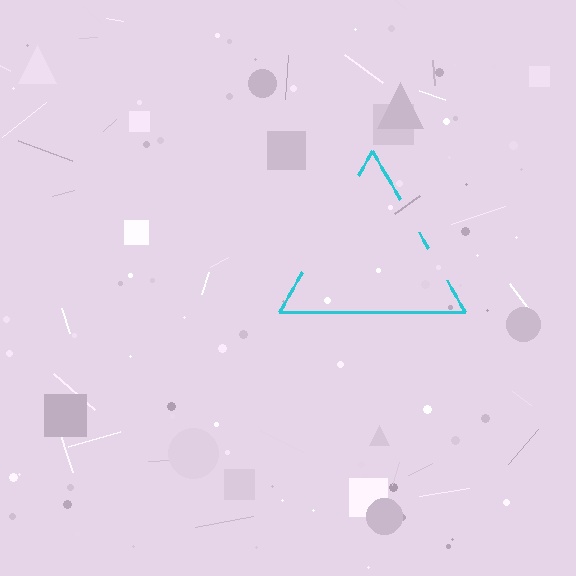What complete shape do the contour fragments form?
The contour fragments form a triangle.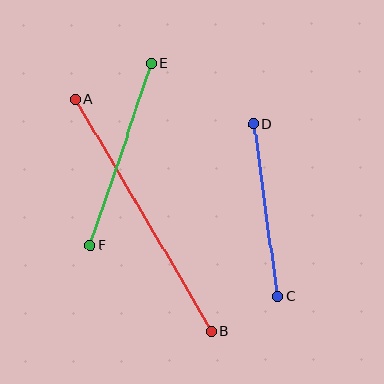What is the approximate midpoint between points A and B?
The midpoint is at approximately (143, 215) pixels.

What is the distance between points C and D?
The distance is approximately 174 pixels.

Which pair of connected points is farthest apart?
Points A and B are farthest apart.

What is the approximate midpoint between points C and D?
The midpoint is at approximately (266, 210) pixels.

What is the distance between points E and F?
The distance is approximately 191 pixels.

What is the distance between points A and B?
The distance is approximately 269 pixels.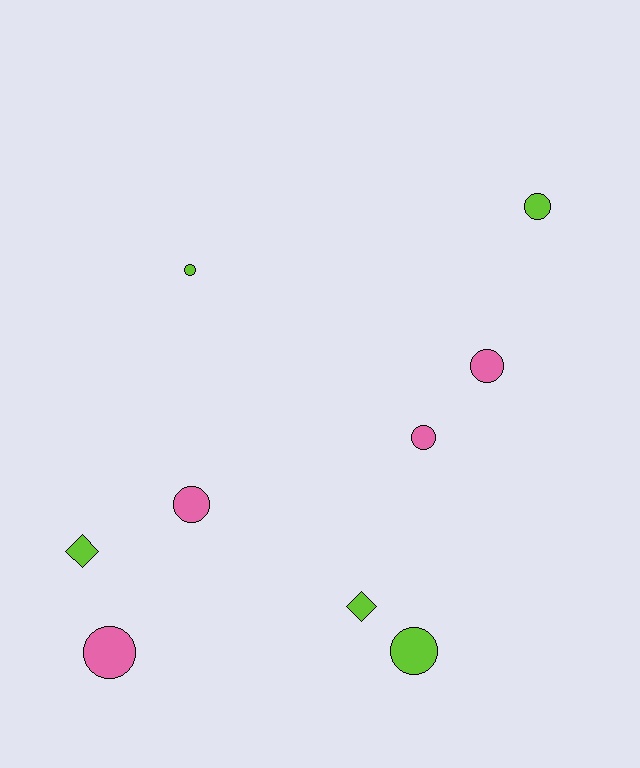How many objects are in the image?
There are 9 objects.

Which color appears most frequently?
Lime, with 5 objects.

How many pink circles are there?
There are 4 pink circles.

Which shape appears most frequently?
Circle, with 7 objects.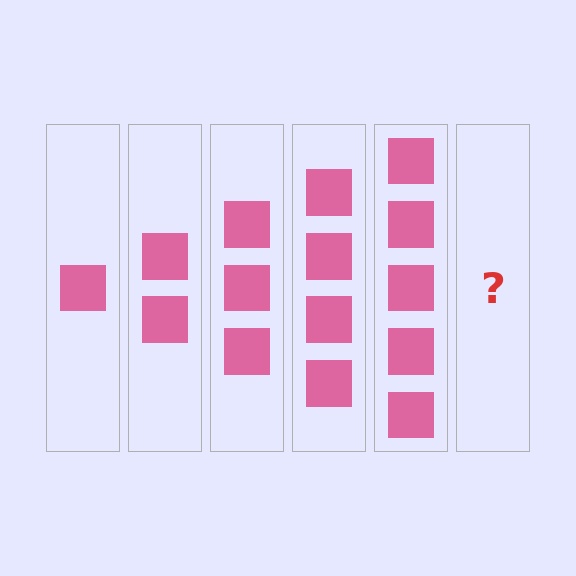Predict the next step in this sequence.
The next step is 6 squares.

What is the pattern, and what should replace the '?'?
The pattern is that each step adds one more square. The '?' should be 6 squares.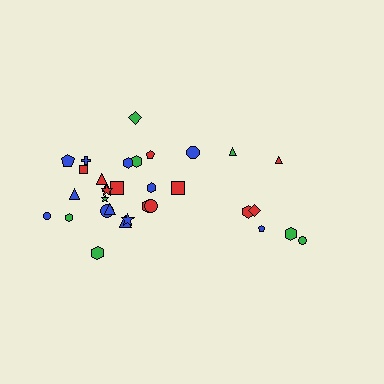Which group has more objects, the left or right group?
The left group.